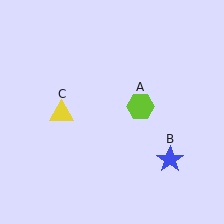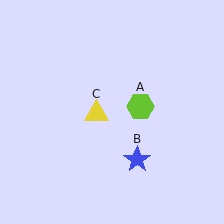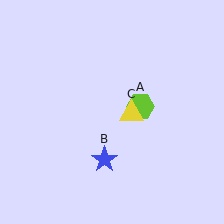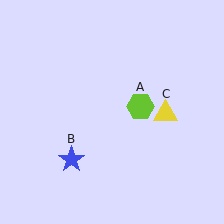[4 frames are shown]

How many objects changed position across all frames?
2 objects changed position: blue star (object B), yellow triangle (object C).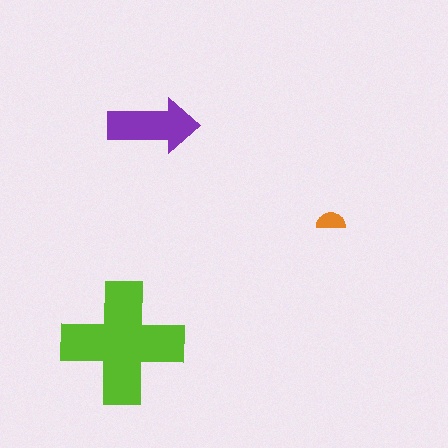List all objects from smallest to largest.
The orange semicircle, the purple arrow, the lime cross.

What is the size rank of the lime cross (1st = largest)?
1st.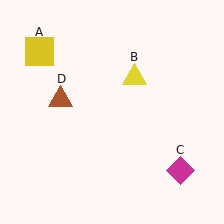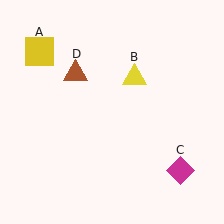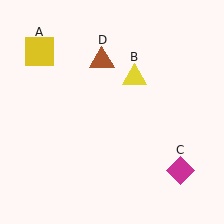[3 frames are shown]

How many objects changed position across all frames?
1 object changed position: brown triangle (object D).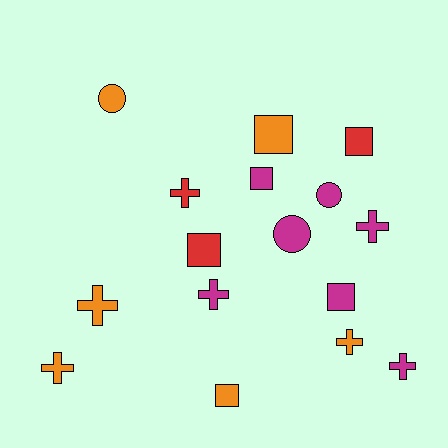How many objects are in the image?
There are 16 objects.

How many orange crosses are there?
There are 3 orange crosses.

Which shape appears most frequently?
Cross, with 7 objects.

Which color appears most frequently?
Magenta, with 7 objects.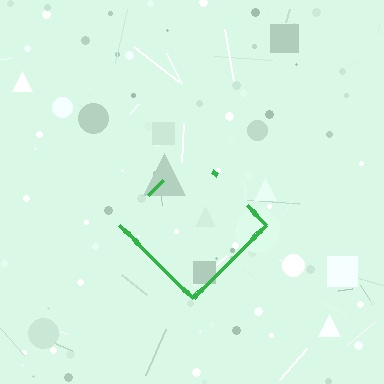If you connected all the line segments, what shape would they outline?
They would outline a diamond.